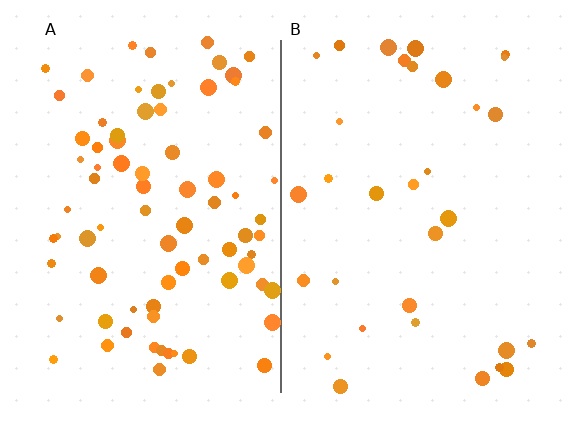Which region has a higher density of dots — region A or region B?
A (the left).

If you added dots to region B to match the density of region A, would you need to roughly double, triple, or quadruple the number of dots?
Approximately double.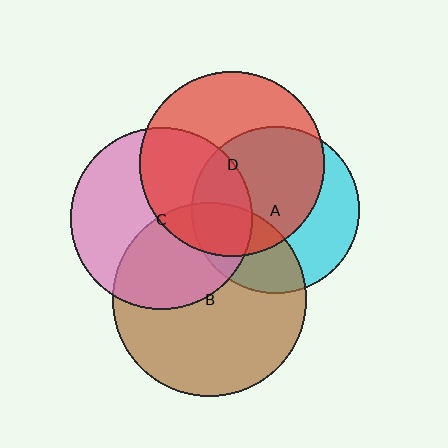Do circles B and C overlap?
Yes.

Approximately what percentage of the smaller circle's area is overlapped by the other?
Approximately 40%.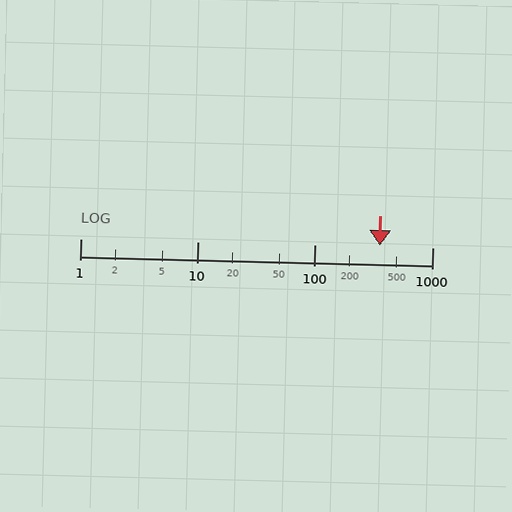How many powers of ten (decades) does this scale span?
The scale spans 3 decades, from 1 to 1000.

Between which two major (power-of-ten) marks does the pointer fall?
The pointer is between 100 and 1000.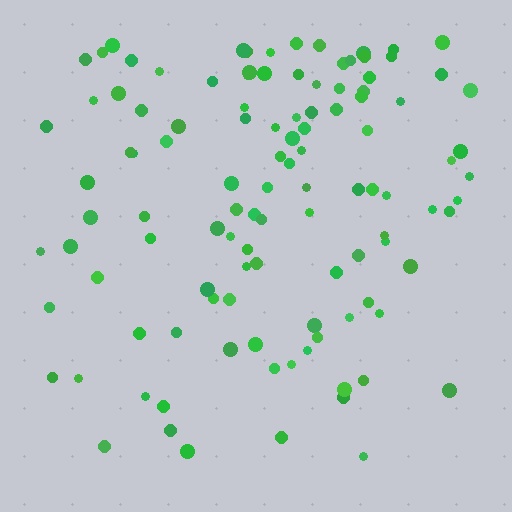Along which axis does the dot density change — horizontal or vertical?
Vertical.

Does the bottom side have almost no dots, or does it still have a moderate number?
Still a moderate number, just noticeably fewer than the top.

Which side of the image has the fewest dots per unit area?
The bottom.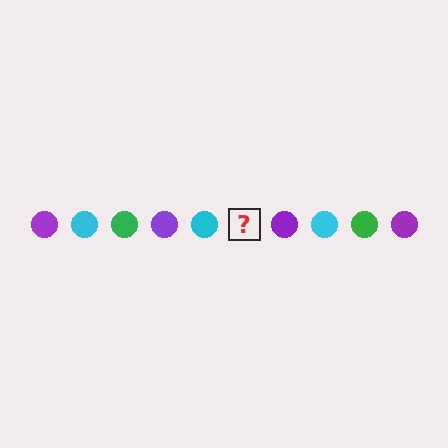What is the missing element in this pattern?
The missing element is a green circle.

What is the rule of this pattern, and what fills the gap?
The rule is that the pattern cycles through purple, cyan, green circles. The gap should be filled with a green circle.